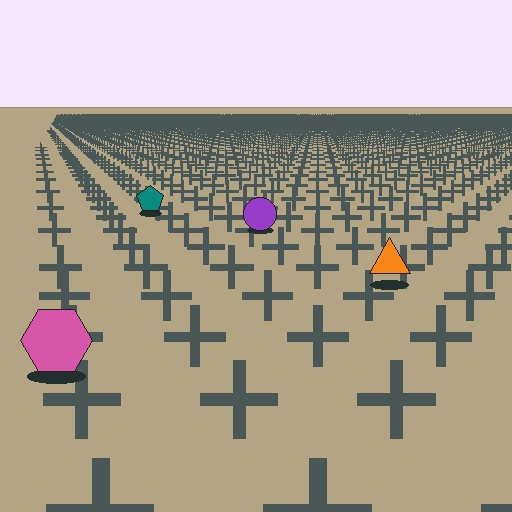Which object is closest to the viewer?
The pink hexagon is closest. The texture marks near it are larger and more spread out.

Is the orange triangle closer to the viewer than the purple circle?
Yes. The orange triangle is closer — you can tell from the texture gradient: the ground texture is coarser near it.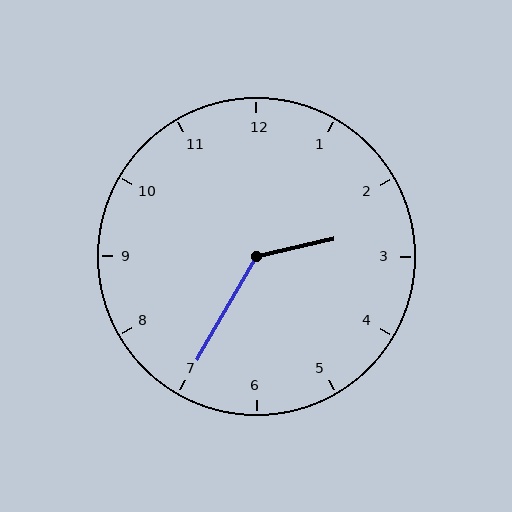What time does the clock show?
2:35.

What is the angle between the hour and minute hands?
Approximately 132 degrees.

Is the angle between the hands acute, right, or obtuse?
It is obtuse.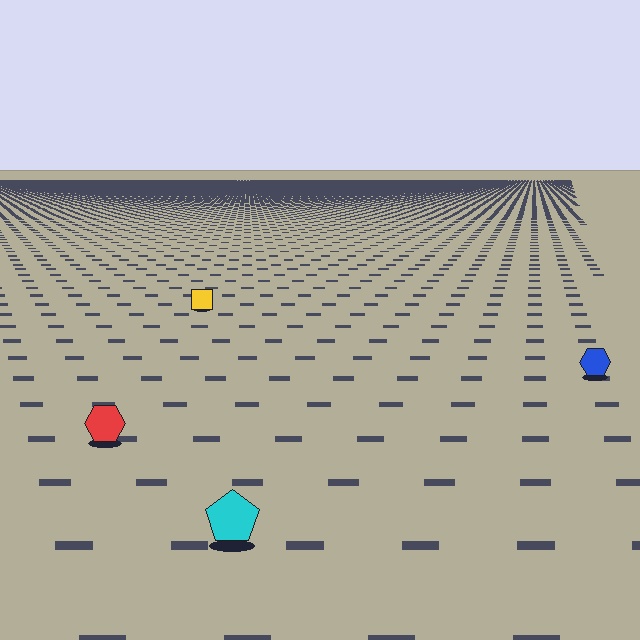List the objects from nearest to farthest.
From nearest to farthest: the cyan pentagon, the red hexagon, the blue hexagon, the yellow square.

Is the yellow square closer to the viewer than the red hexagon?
No. The red hexagon is closer — you can tell from the texture gradient: the ground texture is coarser near it.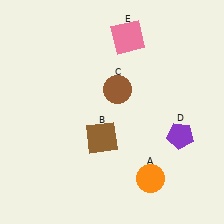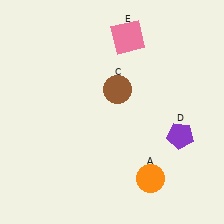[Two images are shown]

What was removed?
The brown square (B) was removed in Image 2.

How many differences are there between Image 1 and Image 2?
There is 1 difference between the two images.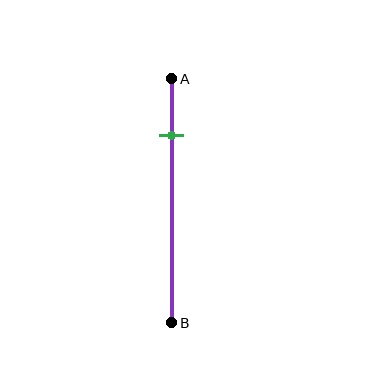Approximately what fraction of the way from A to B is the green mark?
The green mark is approximately 25% of the way from A to B.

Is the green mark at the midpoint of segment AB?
No, the mark is at about 25% from A, not at the 50% midpoint.